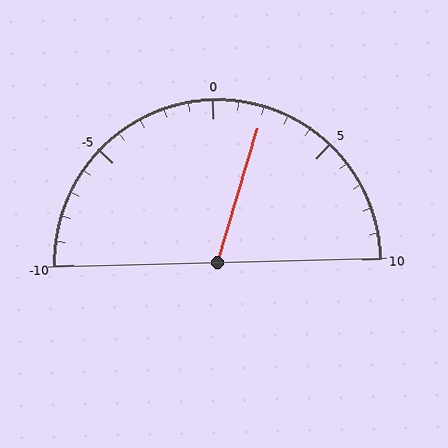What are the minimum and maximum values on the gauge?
The gauge ranges from -10 to 10.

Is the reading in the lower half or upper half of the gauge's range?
The reading is in the upper half of the range (-10 to 10).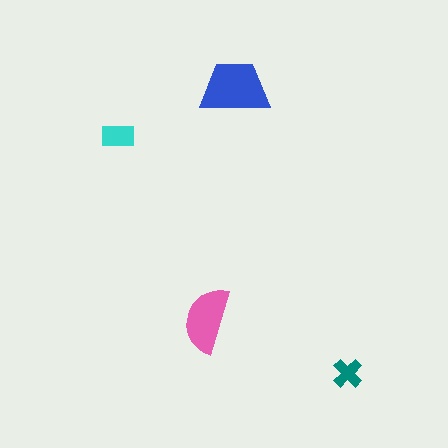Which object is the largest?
The blue trapezoid.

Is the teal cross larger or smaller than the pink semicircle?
Smaller.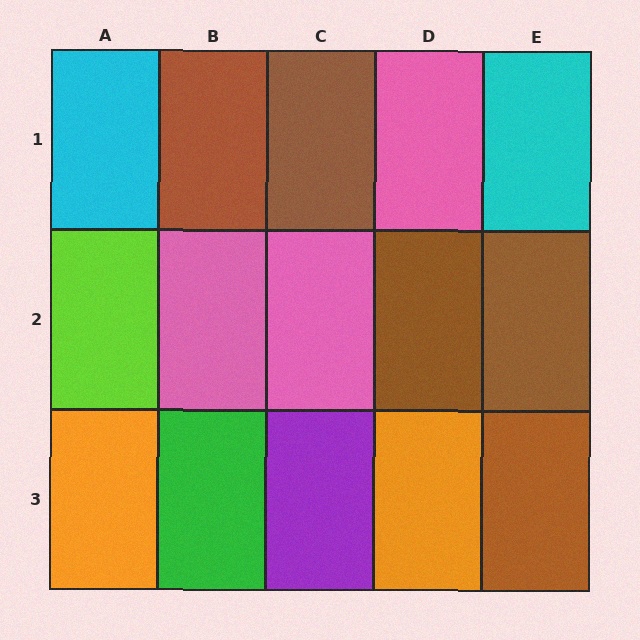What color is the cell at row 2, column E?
Brown.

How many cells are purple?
1 cell is purple.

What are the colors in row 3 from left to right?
Orange, green, purple, orange, brown.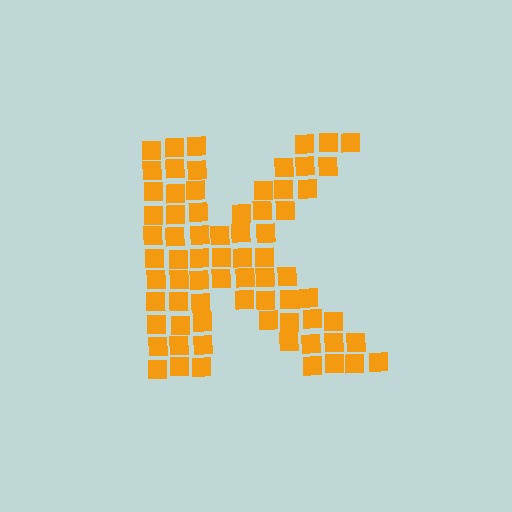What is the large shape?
The large shape is the letter K.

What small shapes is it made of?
It is made of small squares.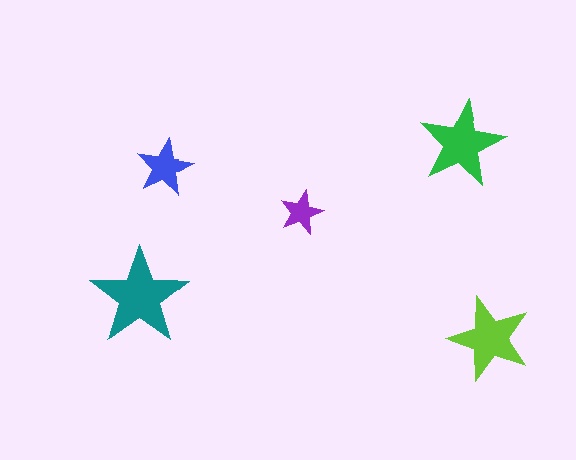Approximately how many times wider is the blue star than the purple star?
About 1.5 times wider.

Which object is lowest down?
The lime star is bottommost.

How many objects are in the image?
There are 5 objects in the image.